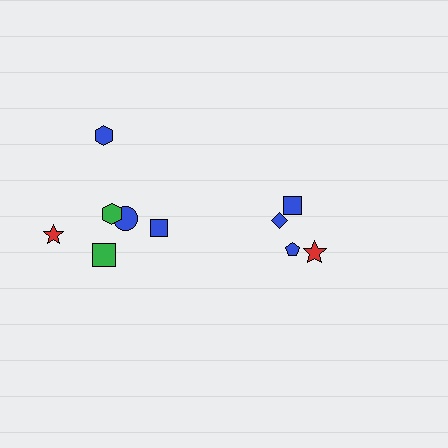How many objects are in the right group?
There are 4 objects.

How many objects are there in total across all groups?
There are 10 objects.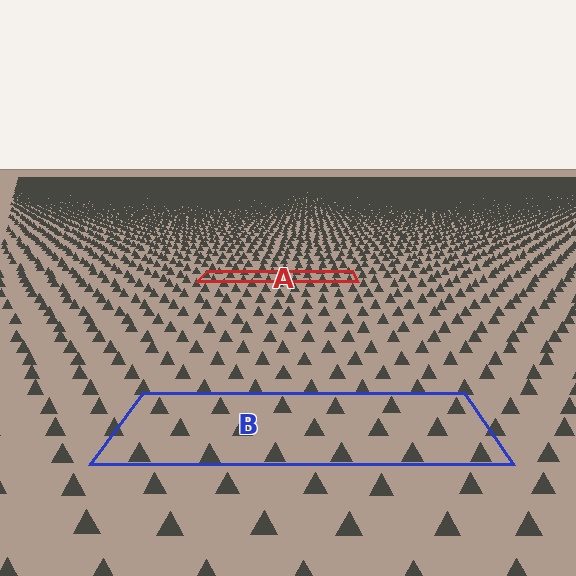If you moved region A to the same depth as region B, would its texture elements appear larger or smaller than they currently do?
They would appear larger. At a closer depth, the same texture elements are projected at a bigger on-screen size.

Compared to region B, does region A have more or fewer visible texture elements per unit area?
Region A has more texture elements per unit area — they are packed more densely because it is farther away.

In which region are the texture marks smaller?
The texture marks are smaller in region A, because it is farther away.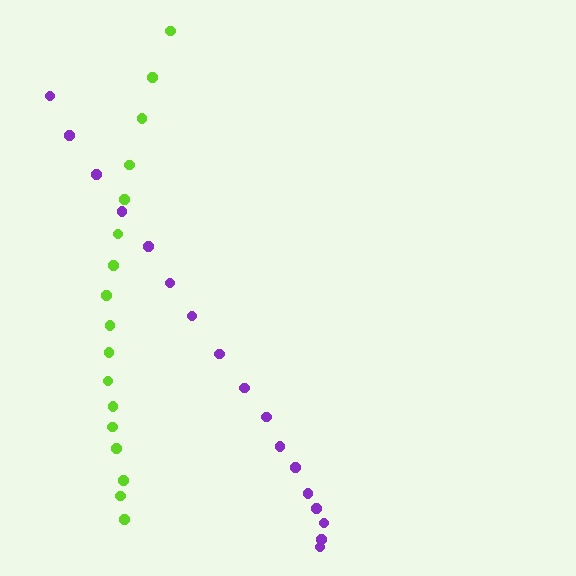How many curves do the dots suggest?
There are 2 distinct paths.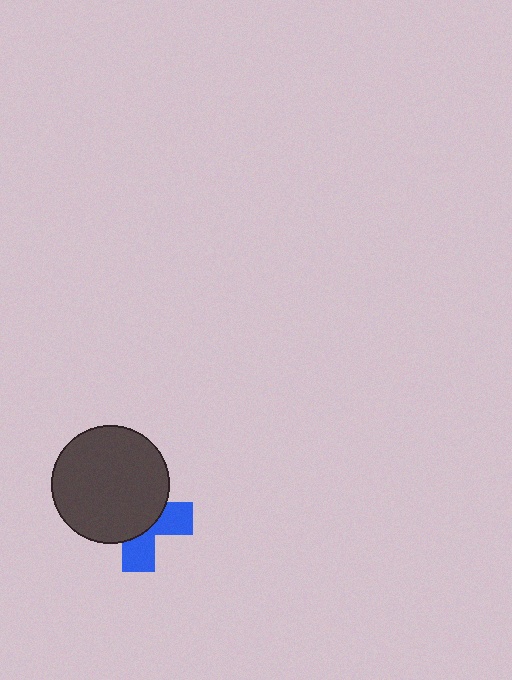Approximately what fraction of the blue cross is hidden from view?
Roughly 62% of the blue cross is hidden behind the dark gray circle.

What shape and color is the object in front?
The object in front is a dark gray circle.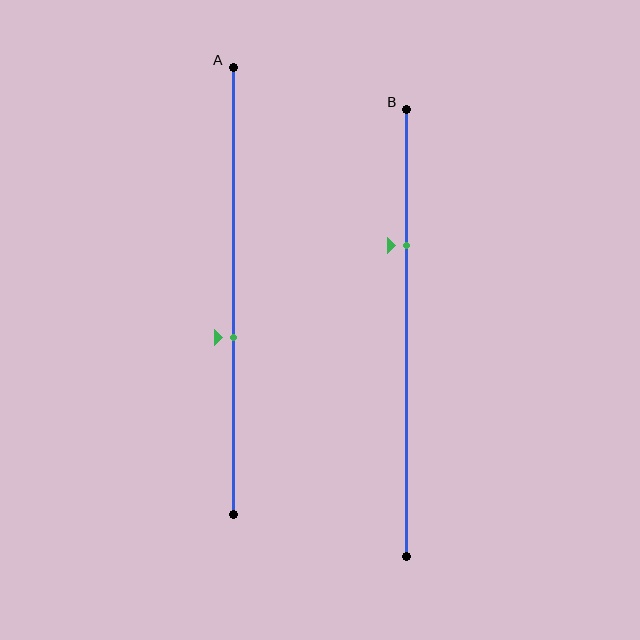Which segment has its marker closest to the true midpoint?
Segment A has its marker closest to the true midpoint.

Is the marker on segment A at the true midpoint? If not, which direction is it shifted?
No, the marker on segment A is shifted downward by about 10% of the segment length.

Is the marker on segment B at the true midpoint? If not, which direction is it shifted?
No, the marker on segment B is shifted upward by about 20% of the segment length.